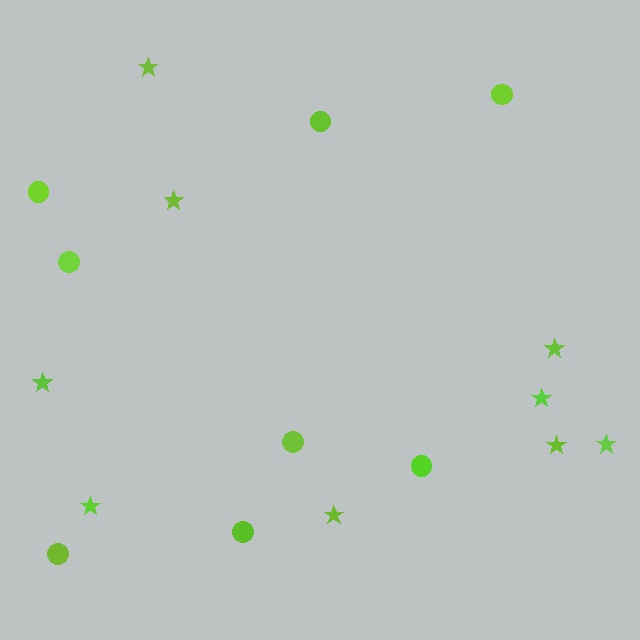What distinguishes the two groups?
There are 2 groups: one group of stars (9) and one group of circles (8).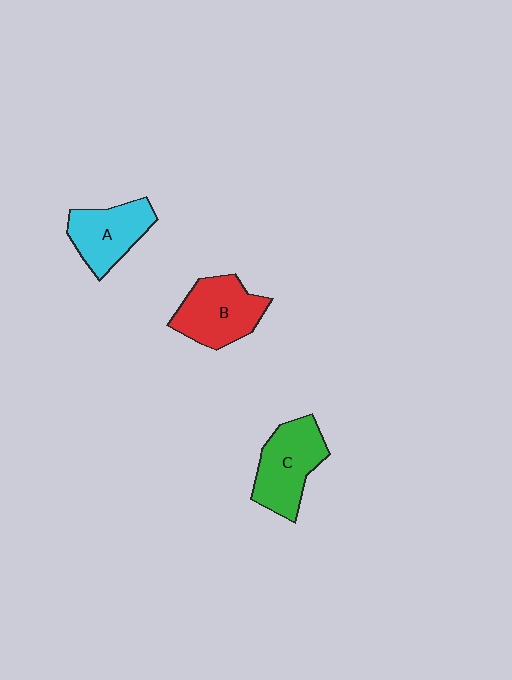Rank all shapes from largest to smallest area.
From largest to smallest: C (green), B (red), A (cyan).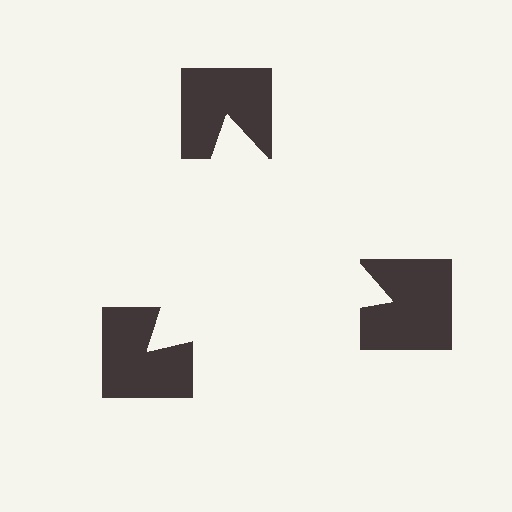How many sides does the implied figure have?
3 sides.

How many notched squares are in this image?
There are 3 — one at each vertex of the illusory triangle.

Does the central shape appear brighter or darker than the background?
It typically appears slightly brighter than the background, even though no actual brightness change is drawn.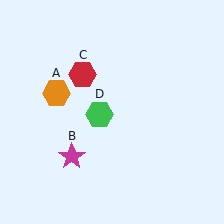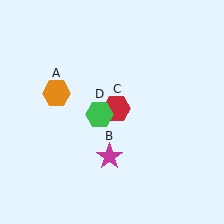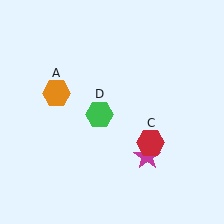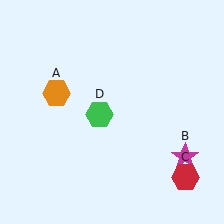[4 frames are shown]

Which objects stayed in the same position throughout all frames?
Orange hexagon (object A) and green hexagon (object D) remained stationary.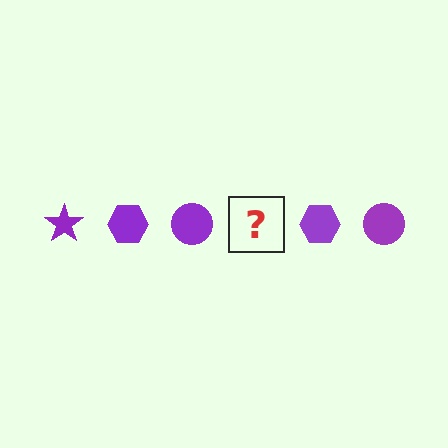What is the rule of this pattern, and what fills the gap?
The rule is that the pattern cycles through star, hexagon, circle shapes in purple. The gap should be filled with a purple star.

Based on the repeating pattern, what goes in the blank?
The blank should be a purple star.